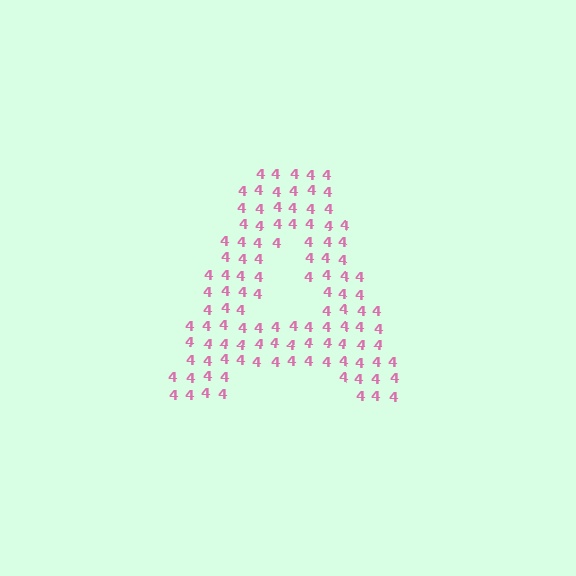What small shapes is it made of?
It is made of small digit 4's.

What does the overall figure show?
The overall figure shows the letter A.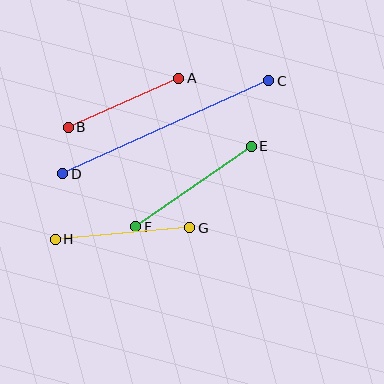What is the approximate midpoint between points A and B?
The midpoint is at approximately (124, 103) pixels.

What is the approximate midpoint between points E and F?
The midpoint is at approximately (194, 186) pixels.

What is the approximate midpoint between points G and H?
The midpoint is at approximately (122, 233) pixels.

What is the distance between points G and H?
The distance is approximately 135 pixels.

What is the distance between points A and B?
The distance is approximately 121 pixels.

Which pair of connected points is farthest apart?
Points C and D are farthest apart.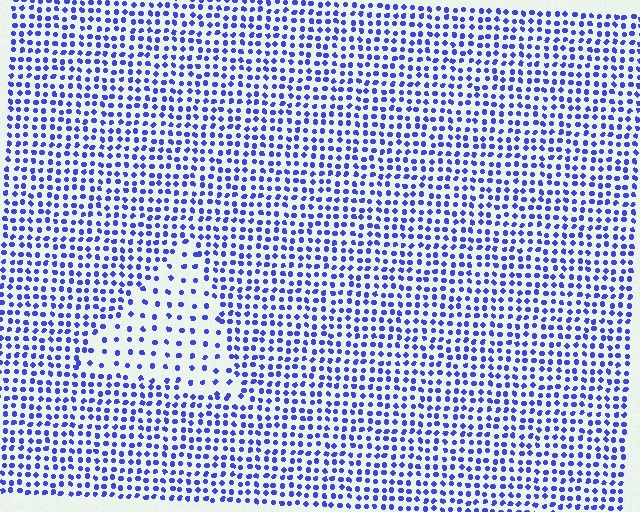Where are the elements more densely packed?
The elements are more densely packed outside the triangle boundary.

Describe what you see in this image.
The image contains small blue elements arranged at two different densities. A triangle-shaped region is visible where the elements are less densely packed than the surrounding area.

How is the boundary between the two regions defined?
The boundary is defined by a change in element density (approximately 2.2x ratio). All elements are the same color, size, and shape.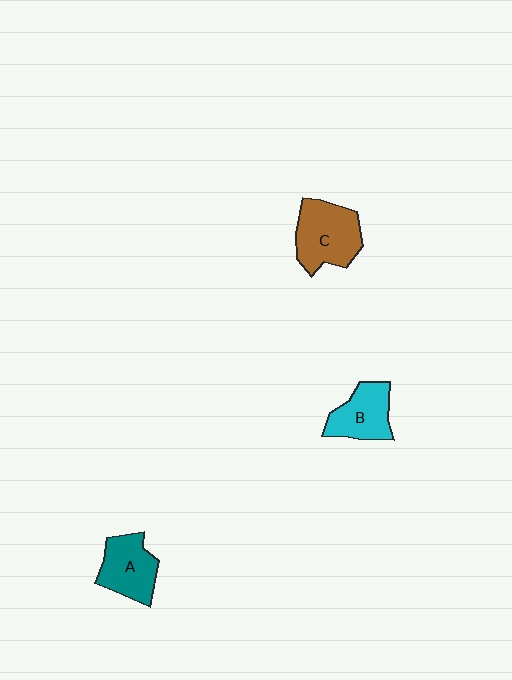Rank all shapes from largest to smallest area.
From largest to smallest: C (brown), A (teal), B (cyan).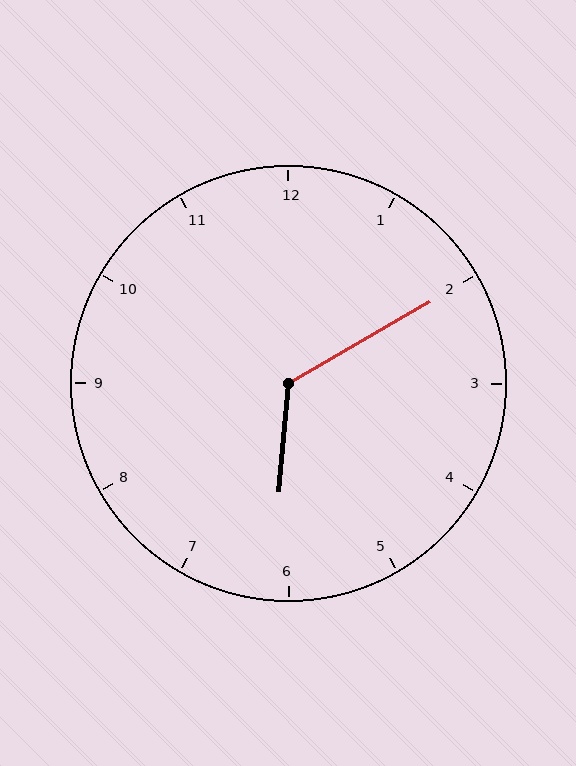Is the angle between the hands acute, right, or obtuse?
It is obtuse.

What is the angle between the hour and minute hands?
Approximately 125 degrees.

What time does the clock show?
6:10.